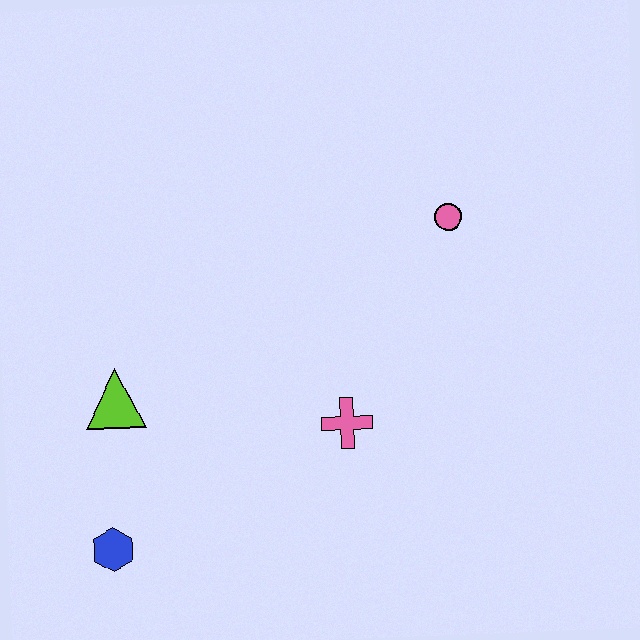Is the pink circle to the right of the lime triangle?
Yes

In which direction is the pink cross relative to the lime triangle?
The pink cross is to the right of the lime triangle.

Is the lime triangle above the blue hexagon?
Yes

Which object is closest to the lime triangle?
The blue hexagon is closest to the lime triangle.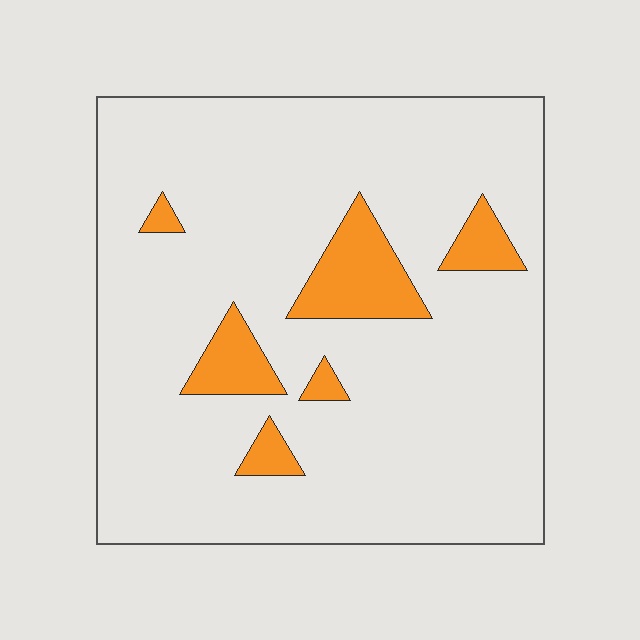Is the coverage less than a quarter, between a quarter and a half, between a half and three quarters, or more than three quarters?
Less than a quarter.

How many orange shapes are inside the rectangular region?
6.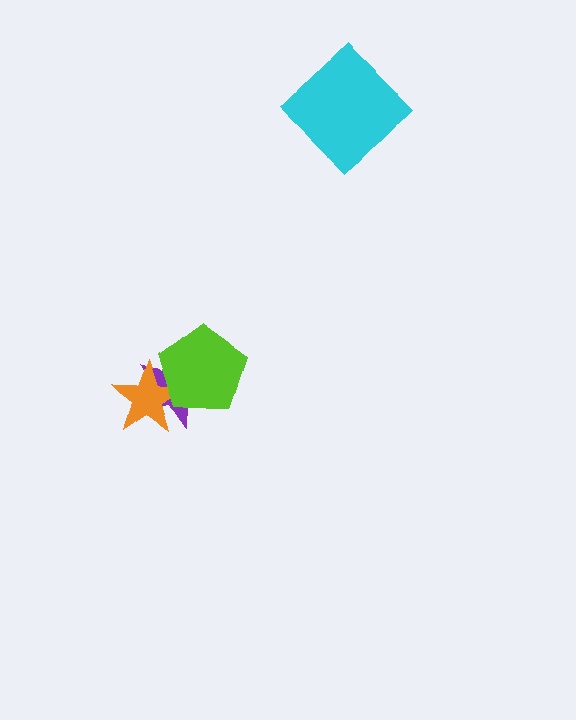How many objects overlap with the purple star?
2 objects overlap with the purple star.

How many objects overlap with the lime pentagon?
2 objects overlap with the lime pentagon.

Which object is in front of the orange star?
The lime pentagon is in front of the orange star.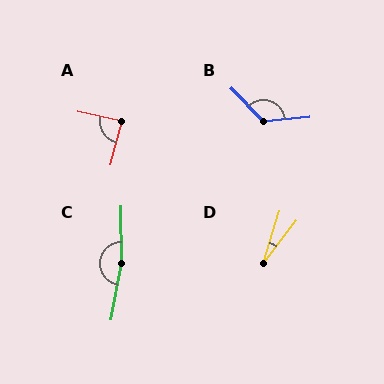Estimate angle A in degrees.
Approximately 88 degrees.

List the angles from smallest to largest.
D (21°), A (88°), B (129°), C (169°).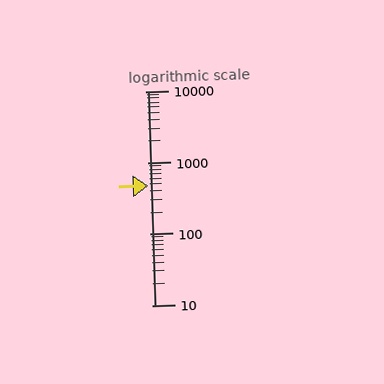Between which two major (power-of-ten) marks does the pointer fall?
The pointer is between 100 and 1000.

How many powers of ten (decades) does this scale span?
The scale spans 3 decades, from 10 to 10000.